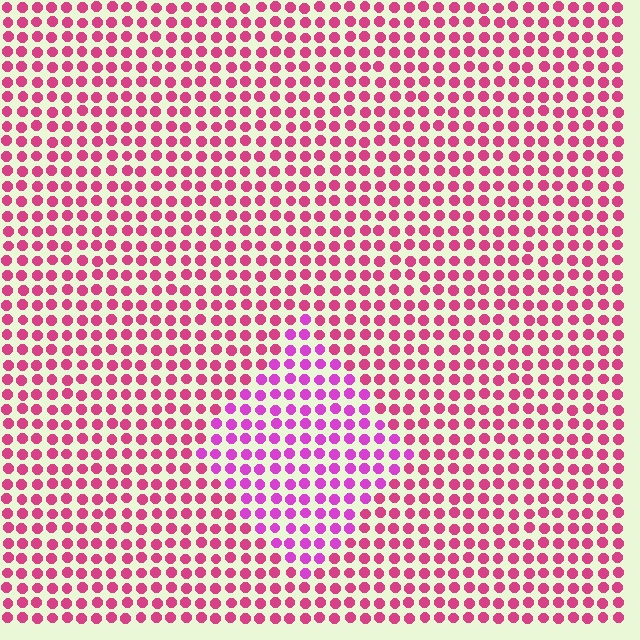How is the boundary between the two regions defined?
The boundary is defined purely by a slight shift in hue (about 30 degrees). Spacing, size, and orientation are identical on both sides.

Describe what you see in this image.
The image is filled with small magenta elements in a uniform arrangement. A diamond-shaped region is visible where the elements are tinted to a slightly different hue, forming a subtle color boundary.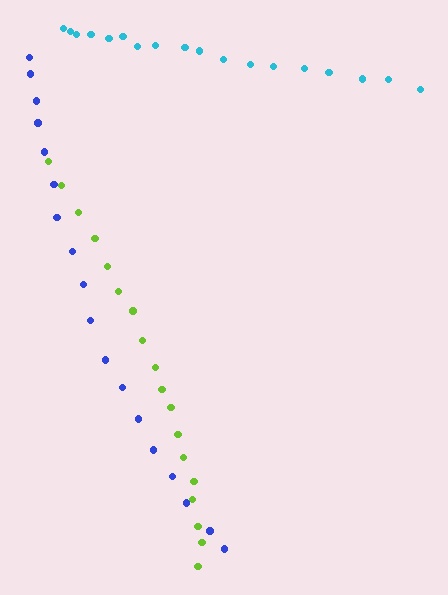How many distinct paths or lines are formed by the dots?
There are 3 distinct paths.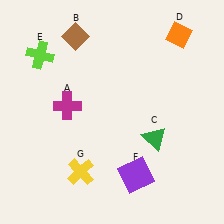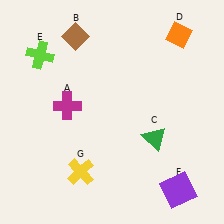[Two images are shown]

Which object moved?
The purple square (F) moved right.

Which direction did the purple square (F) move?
The purple square (F) moved right.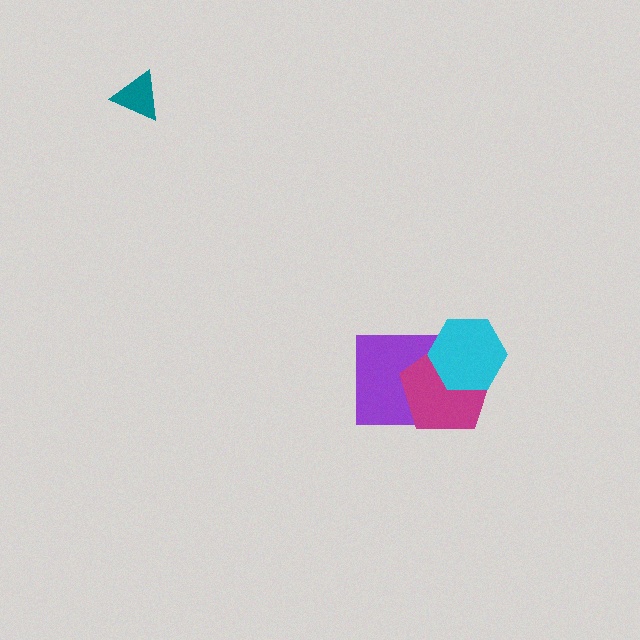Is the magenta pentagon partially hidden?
Yes, it is partially covered by another shape.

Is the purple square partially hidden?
Yes, it is partially covered by another shape.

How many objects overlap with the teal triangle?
0 objects overlap with the teal triangle.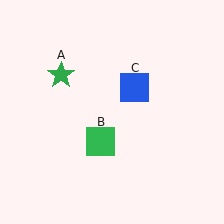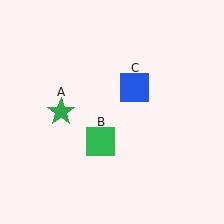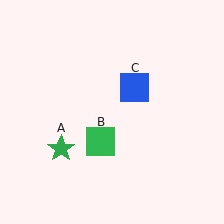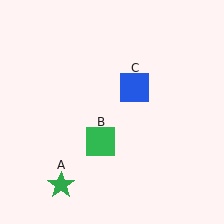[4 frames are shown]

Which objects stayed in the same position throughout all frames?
Green square (object B) and blue square (object C) remained stationary.